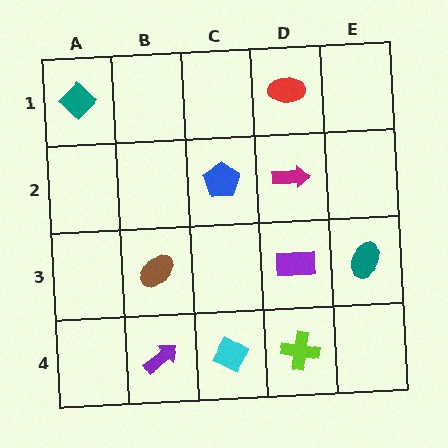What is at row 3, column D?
A purple rectangle.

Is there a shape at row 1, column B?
No, that cell is empty.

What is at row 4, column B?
A purple arrow.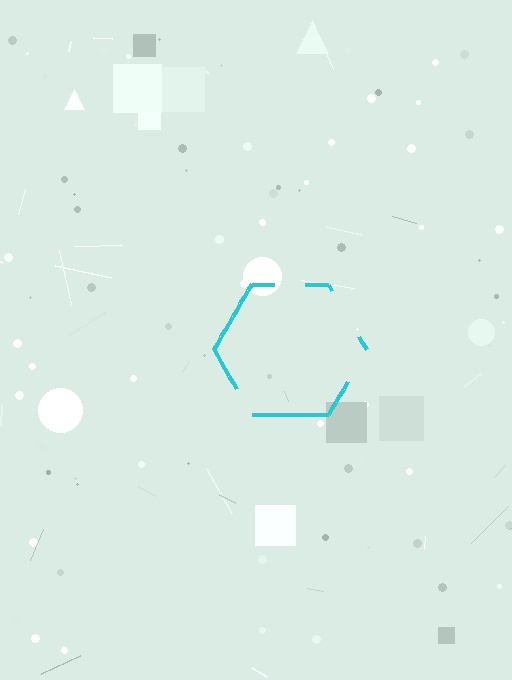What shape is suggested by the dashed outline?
The dashed outline suggests a hexagon.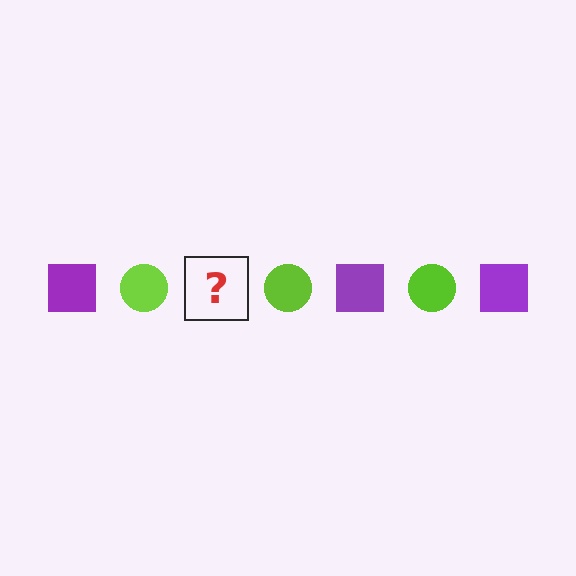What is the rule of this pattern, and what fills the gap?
The rule is that the pattern alternates between purple square and lime circle. The gap should be filled with a purple square.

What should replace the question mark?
The question mark should be replaced with a purple square.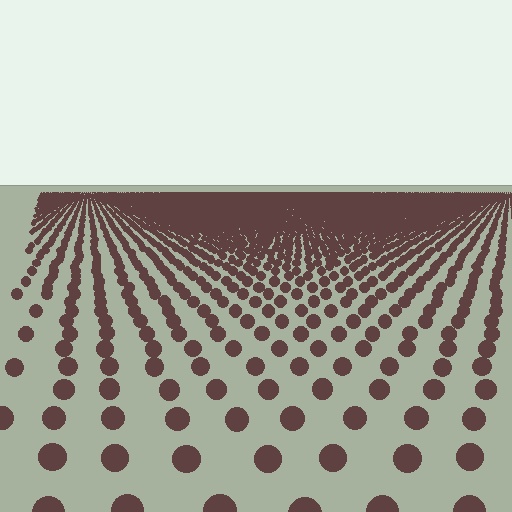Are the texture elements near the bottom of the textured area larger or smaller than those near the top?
Larger. Near the bottom, elements are closer to the viewer and appear at a bigger on-screen size.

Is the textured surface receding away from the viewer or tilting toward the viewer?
The surface is receding away from the viewer. Texture elements get smaller and denser toward the top.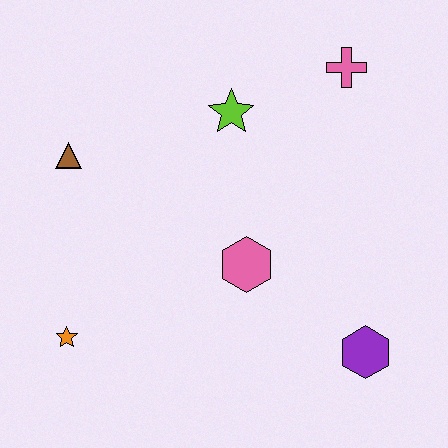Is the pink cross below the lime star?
No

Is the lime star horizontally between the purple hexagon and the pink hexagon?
No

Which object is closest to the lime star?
The pink cross is closest to the lime star.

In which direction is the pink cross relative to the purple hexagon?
The pink cross is above the purple hexagon.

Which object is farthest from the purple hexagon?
The brown triangle is farthest from the purple hexagon.